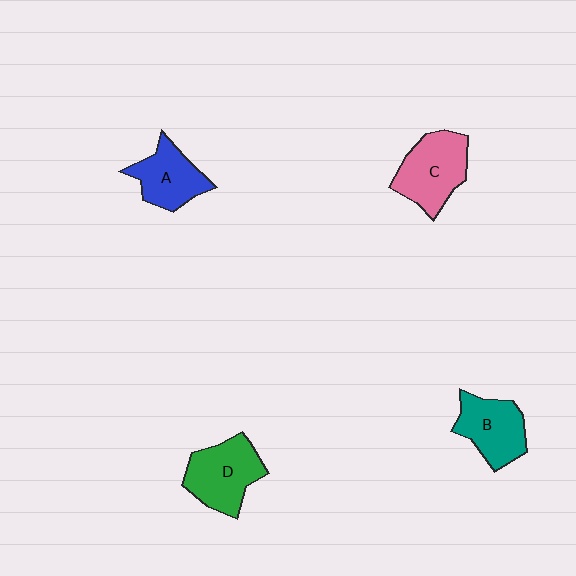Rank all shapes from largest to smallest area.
From largest to smallest: C (pink), D (green), B (teal), A (blue).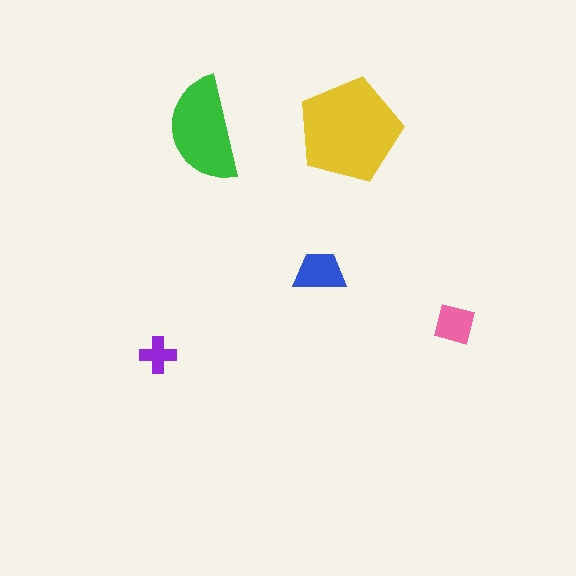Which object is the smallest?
The purple cross.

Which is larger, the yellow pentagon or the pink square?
The yellow pentagon.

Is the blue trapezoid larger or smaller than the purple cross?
Larger.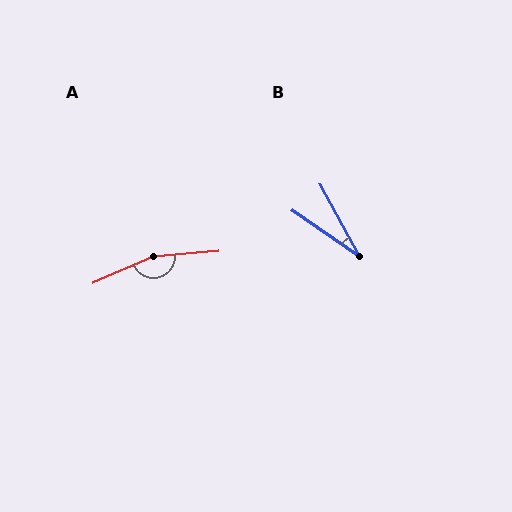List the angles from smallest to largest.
B (27°), A (161°).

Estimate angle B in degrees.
Approximately 27 degrees.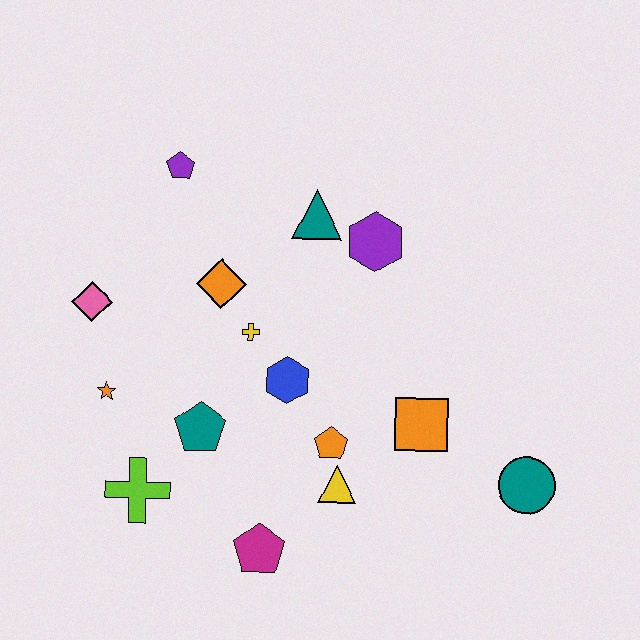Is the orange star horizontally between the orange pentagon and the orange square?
No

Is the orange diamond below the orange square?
No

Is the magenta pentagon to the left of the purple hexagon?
Yes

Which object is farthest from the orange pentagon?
The purple pentagon is farthest from the orange pentagon.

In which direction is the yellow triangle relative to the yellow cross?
The yellow triangle is below the yellow cross.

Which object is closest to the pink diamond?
The orange star is closest to the pink diamond.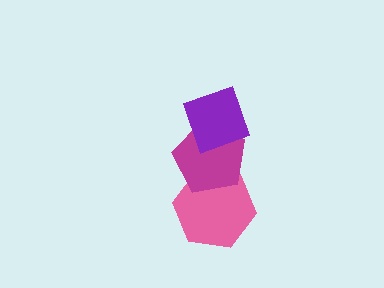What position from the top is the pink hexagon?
The pink hexagon is 3rd from the top.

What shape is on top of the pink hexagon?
The magenta pentagon is on top of the pink hexagon.